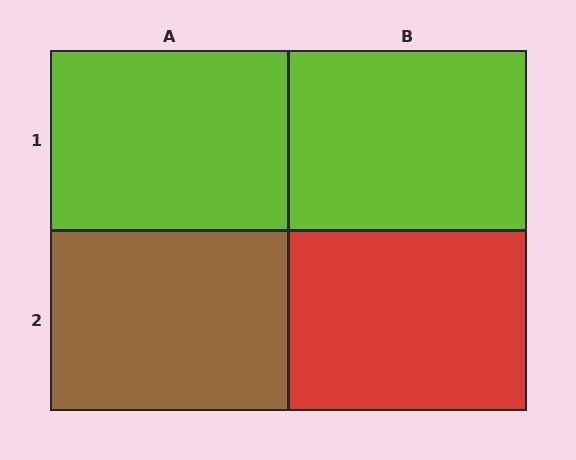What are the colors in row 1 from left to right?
Lime, lime.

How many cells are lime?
2 cells are lime.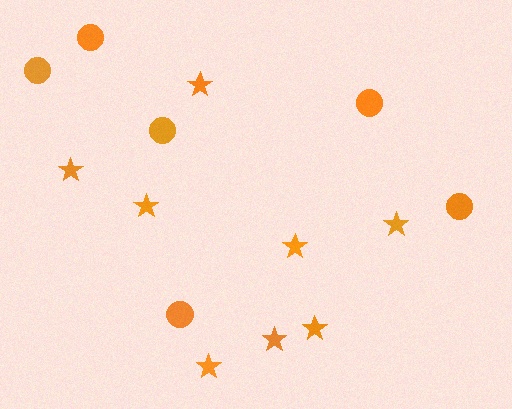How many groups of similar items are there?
There are 2 groups: one group of stars (8) and one group of circles (6).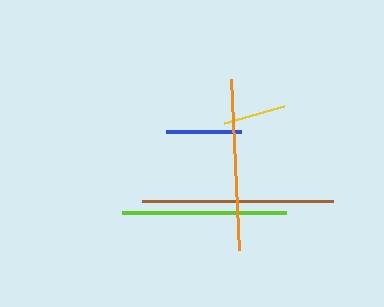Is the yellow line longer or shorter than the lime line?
The lime line is longer than the yellow line.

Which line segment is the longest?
The brown line is the longest at approximately 190 pixels.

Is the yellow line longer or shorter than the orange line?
The orange line is longer than the yellow line.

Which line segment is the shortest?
The yellow line is the shortest at approximately 62 pixels.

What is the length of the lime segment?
The lime segment is approximately 163 pixels long.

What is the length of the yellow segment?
The yellow segment is approximately 62 pixels long.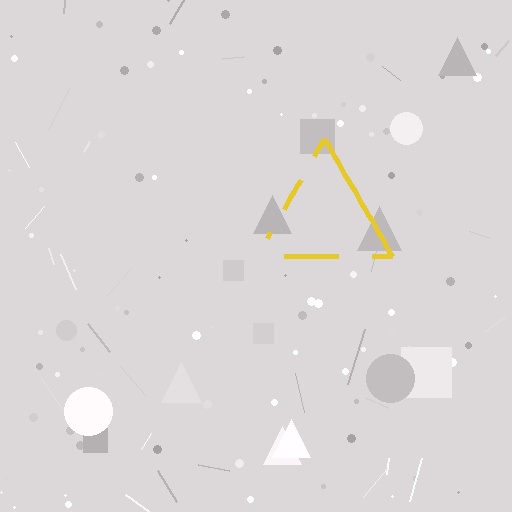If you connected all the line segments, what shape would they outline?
They would outline a triangle.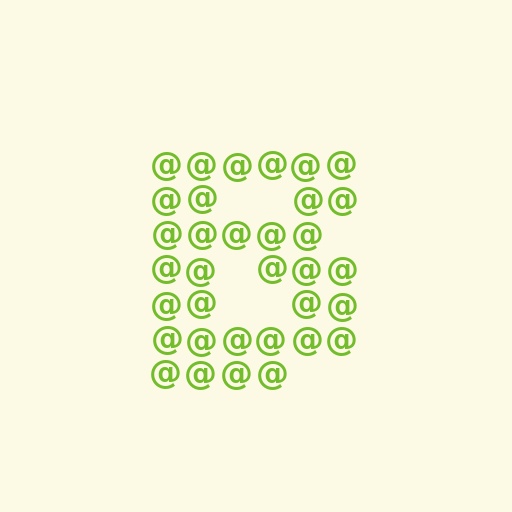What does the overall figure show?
The overall figure shows the letter B.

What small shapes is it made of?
It is made of small at signs.